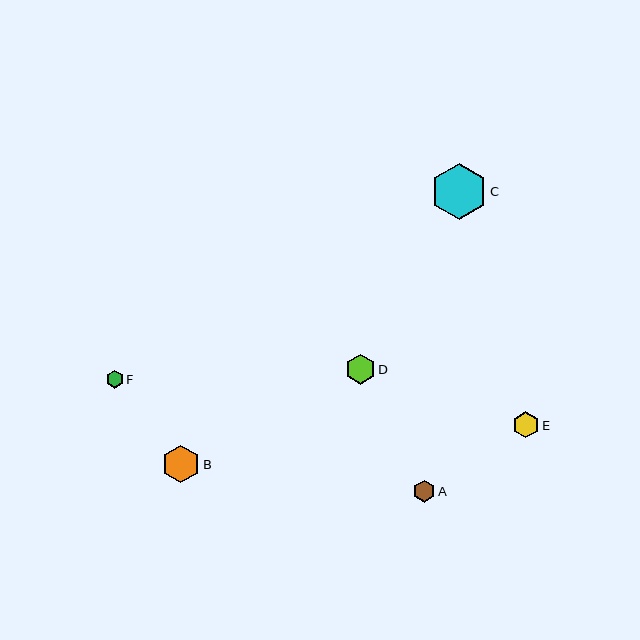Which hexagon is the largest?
Hexagon C is the largest with a size of approximately 56 pixels.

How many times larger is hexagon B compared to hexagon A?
Hexagon B is approximately 1.7 times the size of hexagon A.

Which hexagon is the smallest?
Hexagon F is the smallest with a size of approximately 18 pixels.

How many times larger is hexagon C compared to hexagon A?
Hexagon C is approximately 2.5 times the size of hexagon A.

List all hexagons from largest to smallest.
From largest to smallest: C, B, D, E, A, F.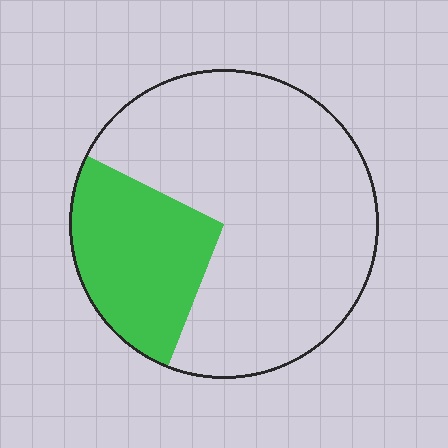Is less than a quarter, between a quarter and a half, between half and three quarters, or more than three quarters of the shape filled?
Between a quarter and a half.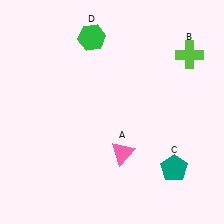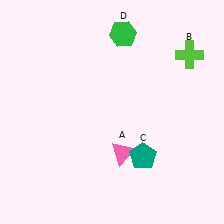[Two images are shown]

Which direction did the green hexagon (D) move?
The green hexagon (D) moved right.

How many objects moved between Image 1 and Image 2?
2 objects moved between the two images.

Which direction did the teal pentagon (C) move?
The teal pentagon (C) moved left.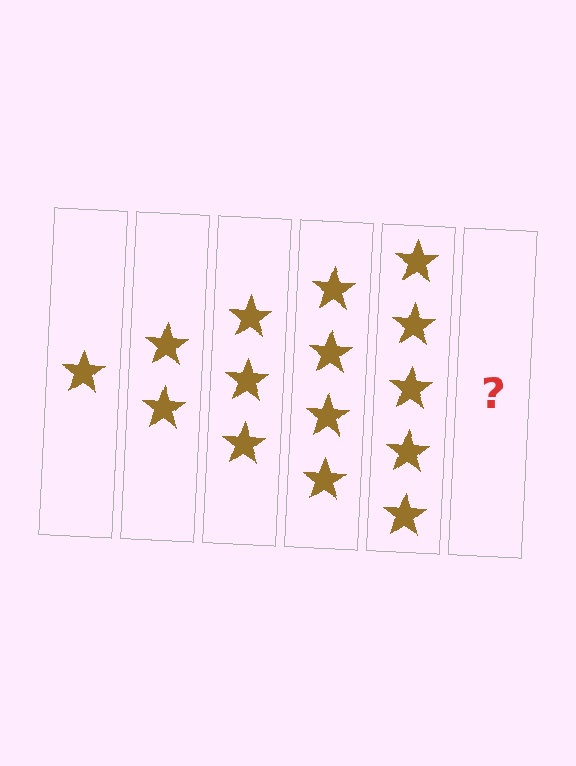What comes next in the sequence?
The next element should be 6 stars.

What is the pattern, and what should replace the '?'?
The pattern is that each step adds one more star. The '?' should be 6 stars.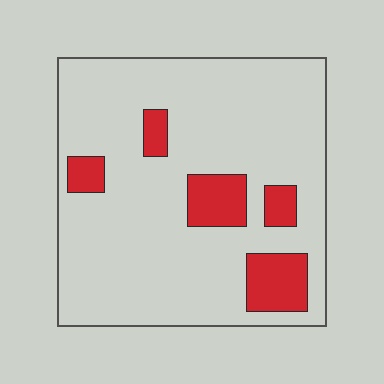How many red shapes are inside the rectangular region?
5.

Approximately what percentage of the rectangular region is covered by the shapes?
Approximately 15%.